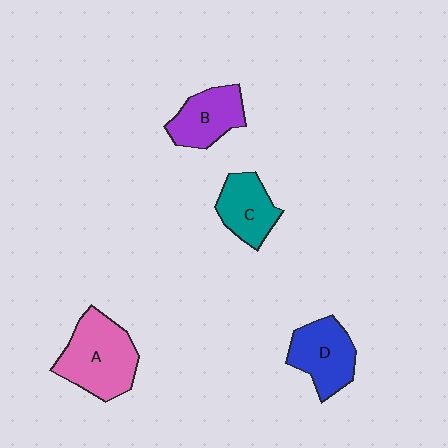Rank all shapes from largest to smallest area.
From largest to smallest: A (pink), D (blue), B (purple), C (teal).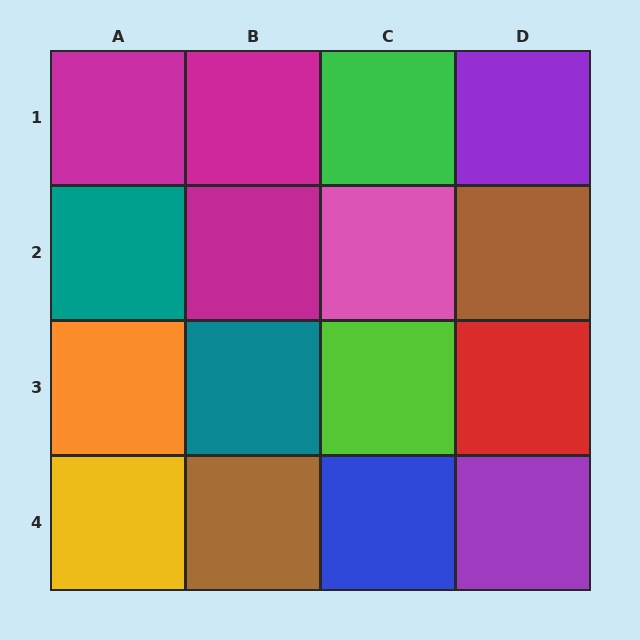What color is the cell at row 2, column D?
Brown.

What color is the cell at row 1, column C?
Green.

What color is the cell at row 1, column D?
Purple.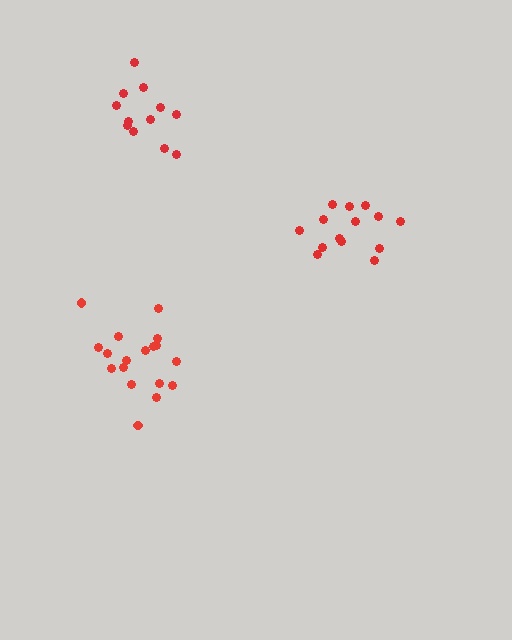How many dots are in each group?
Group 1: 14 dots, Group 2: 18 dots, Group 3: 12 dots (44 total).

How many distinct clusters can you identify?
There are 3 distinct clusters.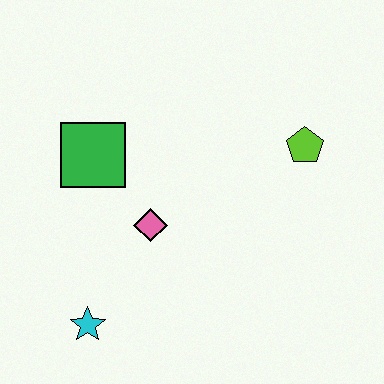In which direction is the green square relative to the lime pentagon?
The green square is to the left of the lime pentagon.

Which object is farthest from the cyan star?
The lime pentagon is farthest from the cyan star.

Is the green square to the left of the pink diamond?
Yes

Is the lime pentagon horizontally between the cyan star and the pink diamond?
No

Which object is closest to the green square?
The pink diamond is closest to the green square.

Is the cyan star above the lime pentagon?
No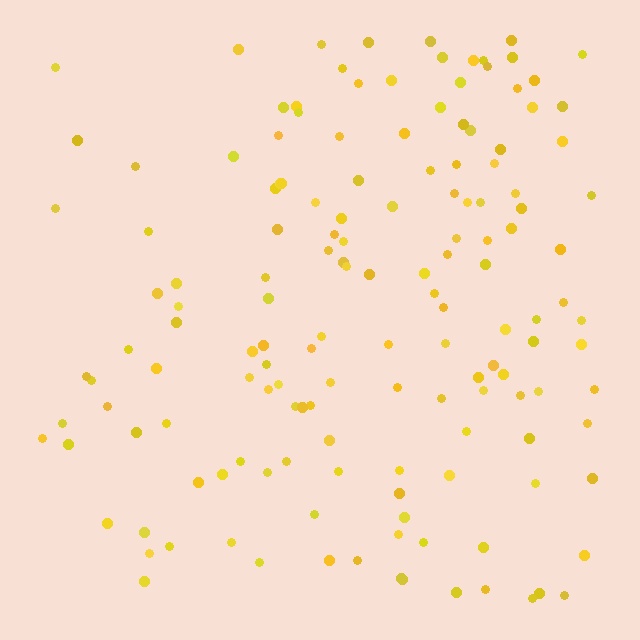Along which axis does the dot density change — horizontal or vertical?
Horizontal.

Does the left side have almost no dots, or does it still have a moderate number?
Still a moderate number, just noticeably fewer than the right.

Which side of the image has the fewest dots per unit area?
The left.